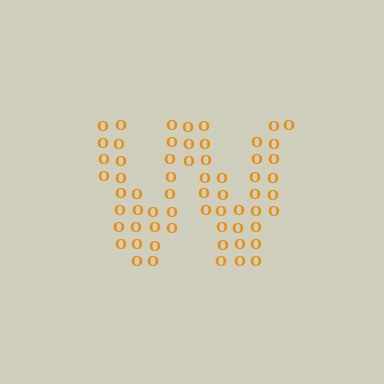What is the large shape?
The large shape is the letter W.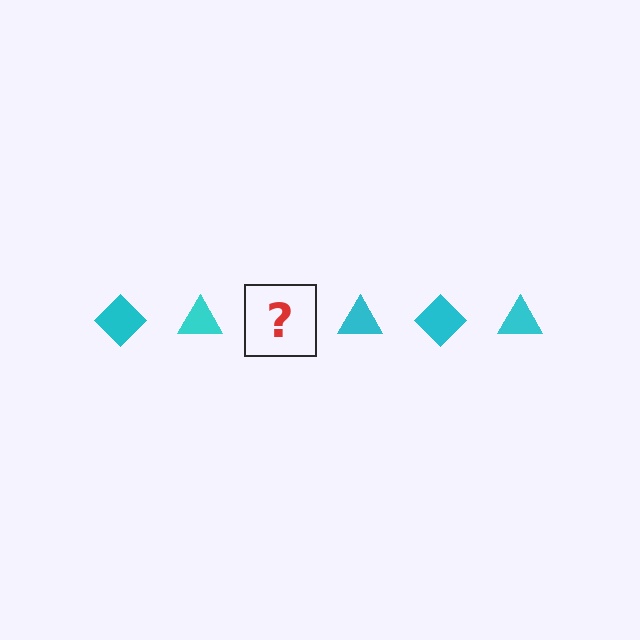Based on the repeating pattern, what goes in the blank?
The blank should be a cyan diamond.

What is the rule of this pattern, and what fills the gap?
The rule is that the pattern cycles through diamond, triangle shapes in cyan. The gap should be filled with a cyan diamond.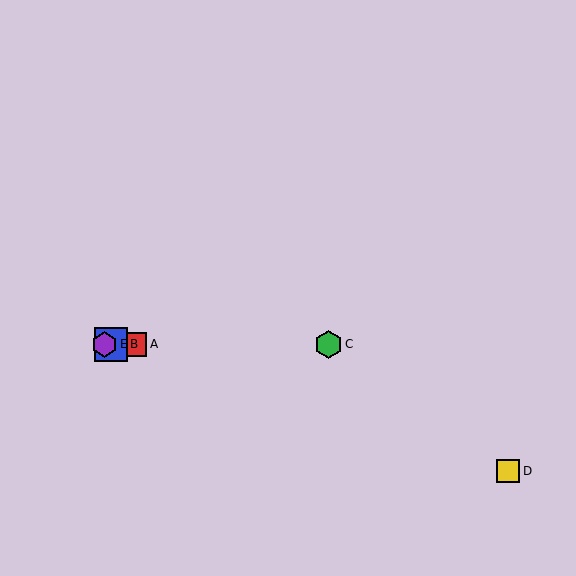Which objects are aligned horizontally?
Objects A, B, C, E are aligned horizontally.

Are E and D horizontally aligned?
No, E is at y≈344 and D is at y≈471.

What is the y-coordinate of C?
Object C is at y≈344.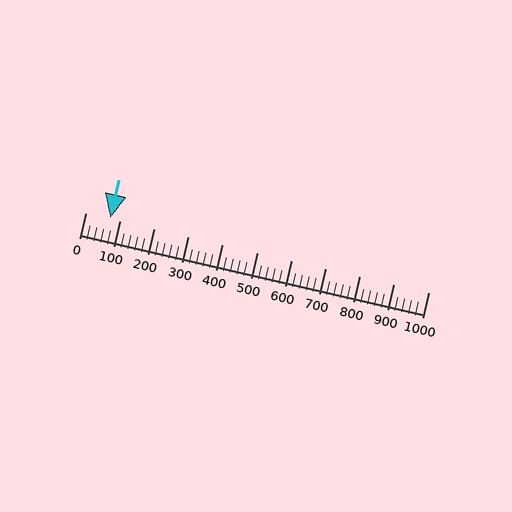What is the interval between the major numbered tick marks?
The major tick marks are spaced 100 units apart.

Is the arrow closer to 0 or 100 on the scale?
The arrow is closer to 100.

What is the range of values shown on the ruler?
The ruler shows values from 0 to 1000.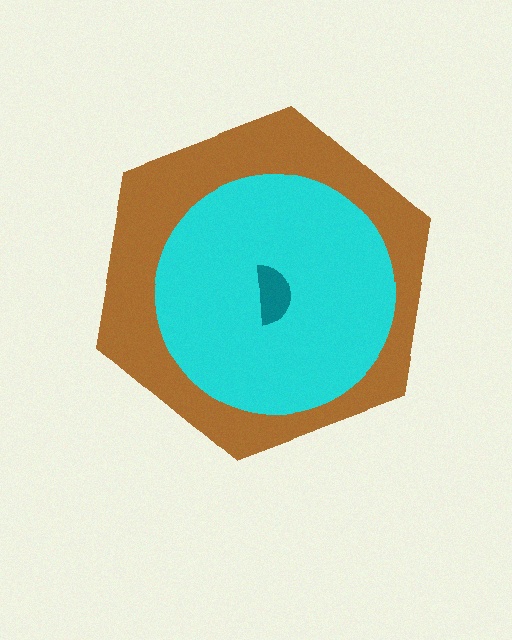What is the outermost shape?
The brown hexagon.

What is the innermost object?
The teal semicircle.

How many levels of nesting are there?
3.